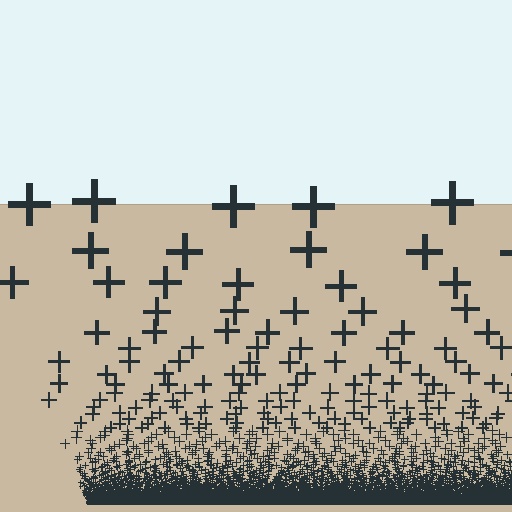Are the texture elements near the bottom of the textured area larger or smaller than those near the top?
Smaller. The gradient is inverted — elements near the bottom are smaller and denser.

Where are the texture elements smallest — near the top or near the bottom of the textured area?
Near the bottom.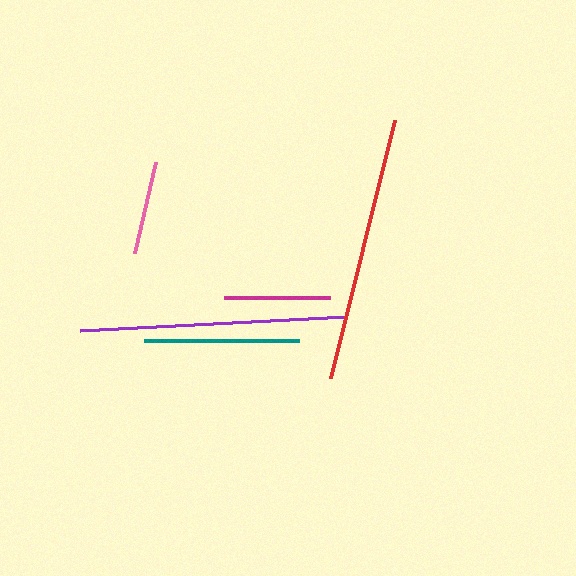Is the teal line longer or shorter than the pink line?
The teal line is longer than the pink line.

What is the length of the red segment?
The red segment is approximately 265 pixels long.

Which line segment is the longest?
The purple line is the longest at approximately 267 pixels.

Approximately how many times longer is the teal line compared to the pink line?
The teal line is approximately 1.7 times the length of the pink line.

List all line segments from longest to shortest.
From longest to shortest: purple, red, teal, magenta, pink.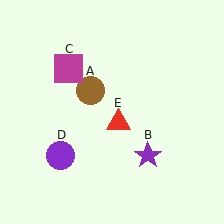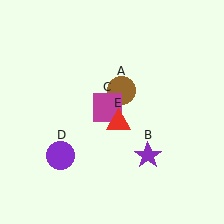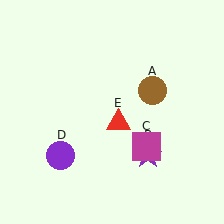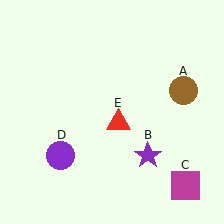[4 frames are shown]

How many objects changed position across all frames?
2 objects changed position: brown circle (object A), magenta square (object C).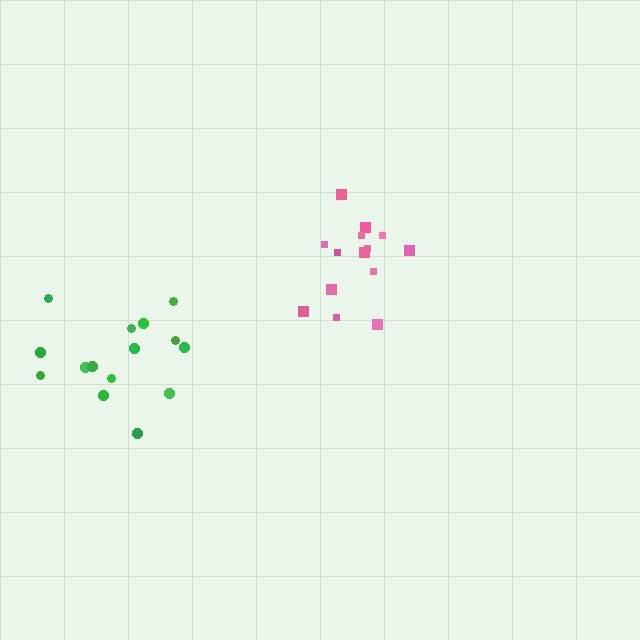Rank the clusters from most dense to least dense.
green, pink.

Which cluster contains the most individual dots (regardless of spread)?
Green (15).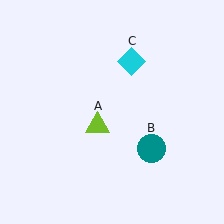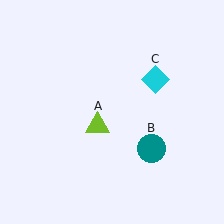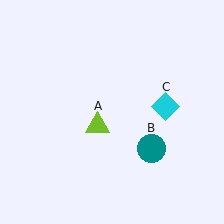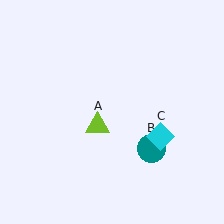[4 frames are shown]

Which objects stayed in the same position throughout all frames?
Lime triangle (object A) and teal circle (object B) remained stationary.